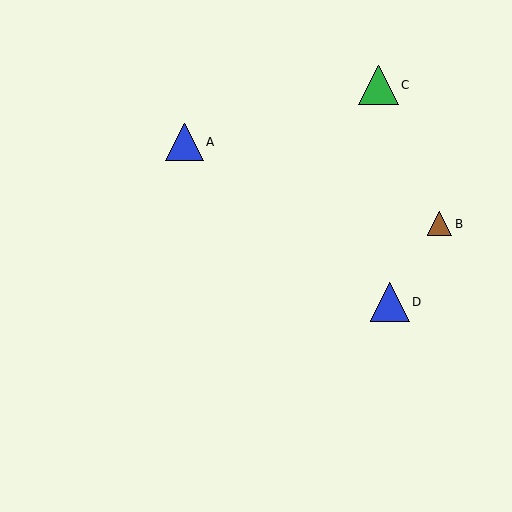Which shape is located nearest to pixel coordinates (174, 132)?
The blue triangle (labeled A) at (184, 142) is nearest to that location.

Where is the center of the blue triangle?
The center of the blue triangle is at (390, 302).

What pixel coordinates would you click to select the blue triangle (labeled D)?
Click at (390, 302) to select the blue triangle D.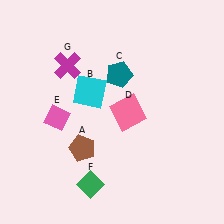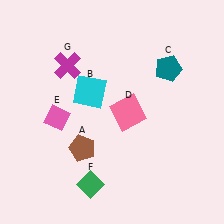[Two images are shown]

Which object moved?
The teal pentagon (C) moved right.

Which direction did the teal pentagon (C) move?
The teal pentagon (C) moved right.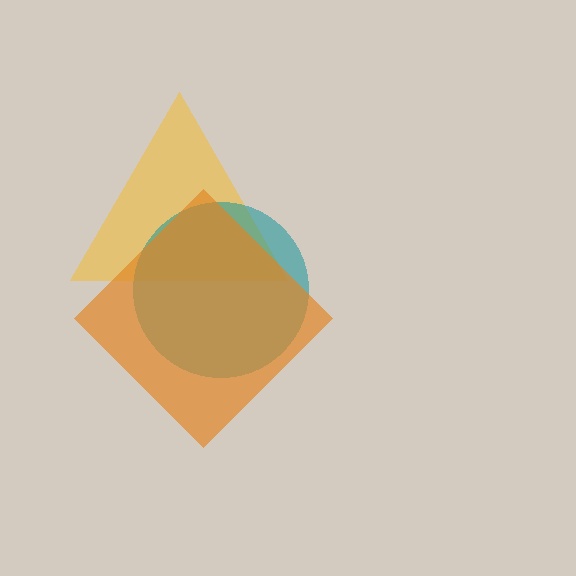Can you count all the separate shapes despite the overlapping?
Yes, there are 3 separate shapes.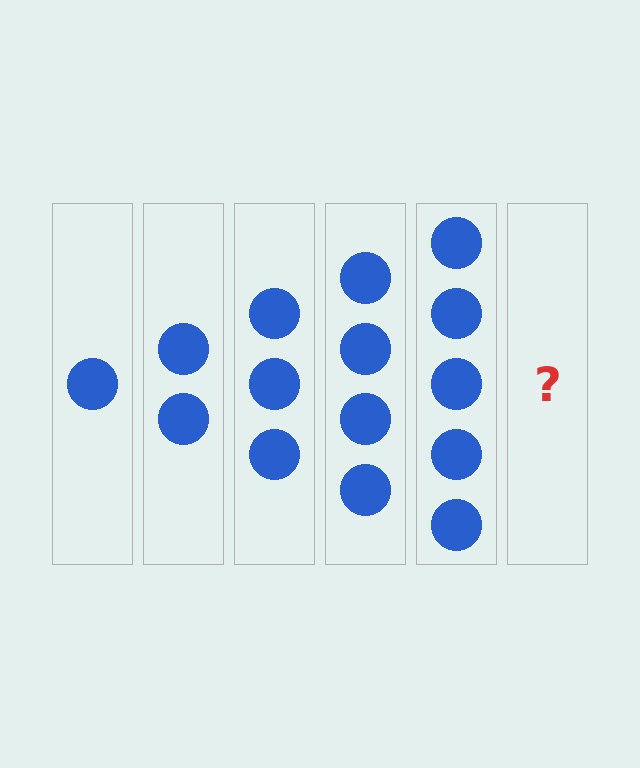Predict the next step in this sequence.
The next step is 6 circles.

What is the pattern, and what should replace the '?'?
The pattern is that each step adds one more circle. The '?' should be 6 circles.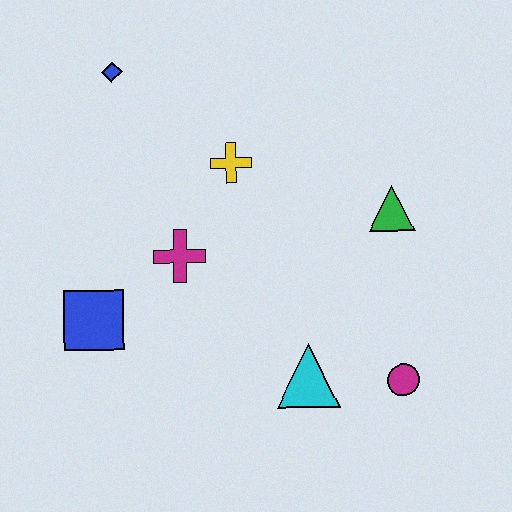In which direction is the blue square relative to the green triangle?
The blue square is to the left of the green triangle.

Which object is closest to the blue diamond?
The yellow cross is closest to the blue diamond.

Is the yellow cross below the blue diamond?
Yes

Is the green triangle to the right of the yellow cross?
Yes